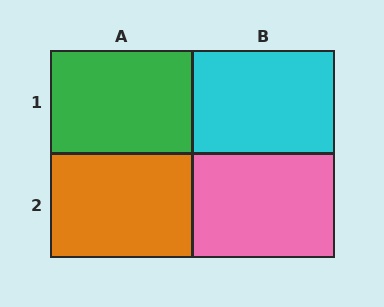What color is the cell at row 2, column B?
Pink.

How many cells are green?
1 cell is green.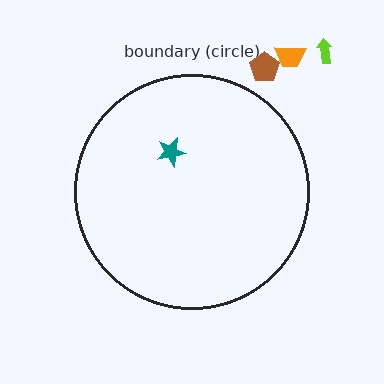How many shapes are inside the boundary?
1 inside, 3 outside.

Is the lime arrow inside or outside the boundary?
Outside.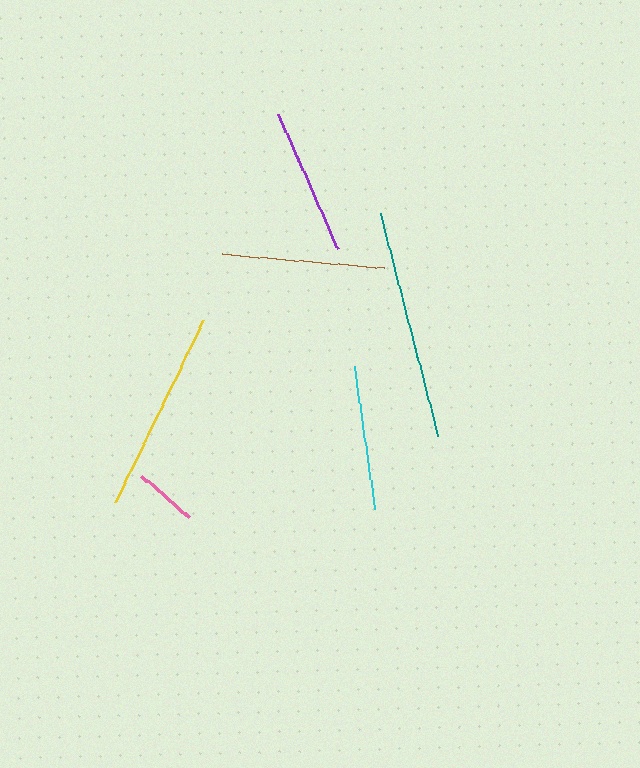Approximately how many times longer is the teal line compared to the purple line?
The teal line is approximately 1.6 times the length of the purple line.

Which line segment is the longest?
The teal line is the longest at approximately 230 pixels.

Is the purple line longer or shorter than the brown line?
The brown line is longer than the purple line.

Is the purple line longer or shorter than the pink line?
The purple line is longer than the pink line.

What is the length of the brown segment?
The brown segment is approximately 163 pixels long.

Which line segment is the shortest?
The pink line is the shortest at approximately 64 pixels.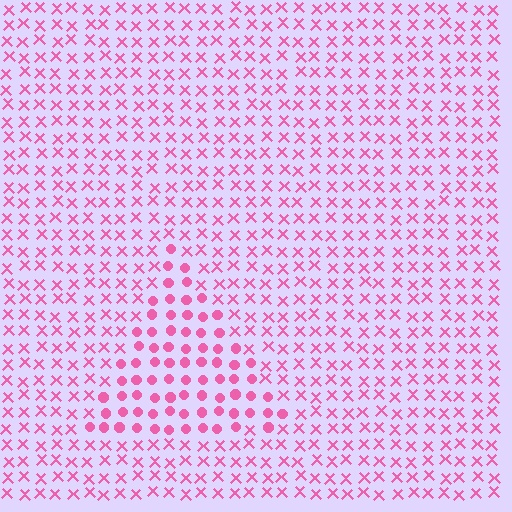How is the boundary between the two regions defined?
The boundary is defined by a change in element shape: circles inside vs. X marks outside. All elements share the same color and spacing.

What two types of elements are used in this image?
The image uses circles inside the triangle region and X marks outside it.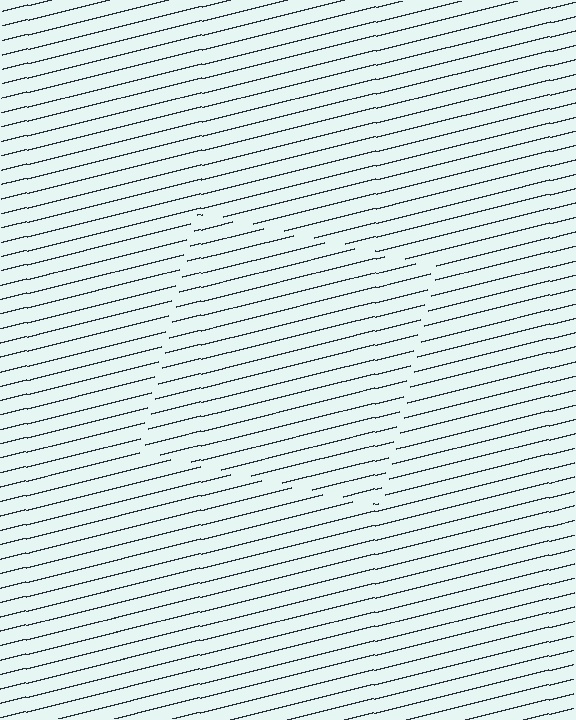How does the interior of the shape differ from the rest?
The interior of the shape contains the same grating, shifted by half a period — the contour is defined by the phase discontinuity where line-ends from the inner and outer gratings abut.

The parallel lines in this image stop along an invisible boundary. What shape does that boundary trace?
An illusory square. The interior of the shape contains the same grating, shifted by half a period — the contour is defined by the phase discontinuity where line-ends from the inner and outer gratings abut.